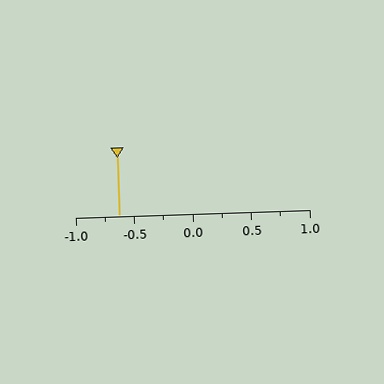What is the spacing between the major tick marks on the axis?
The major ticks are spaced 0.5 apart.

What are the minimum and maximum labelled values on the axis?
The axis runs from -1.0 to 1.0.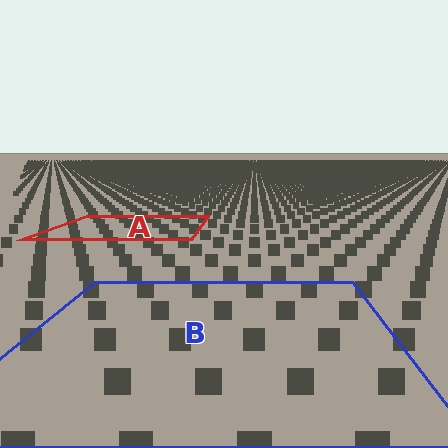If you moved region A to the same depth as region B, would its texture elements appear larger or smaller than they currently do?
They would appear larger. At a closer depth, the same texture elements are projected at a bigger on-screen size.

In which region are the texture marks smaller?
The texture marks are smaller in region A, because it is farther away.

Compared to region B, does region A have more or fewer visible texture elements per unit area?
Region A has more texture elements per unit area — they are packed more densely because it is farther away.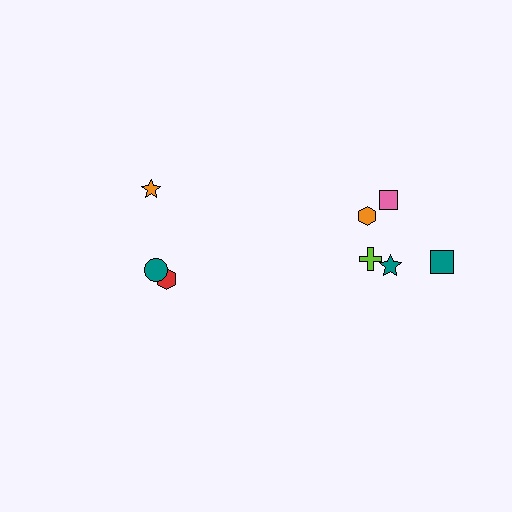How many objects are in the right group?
There are 5 objects.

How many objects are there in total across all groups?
There are 8 objects.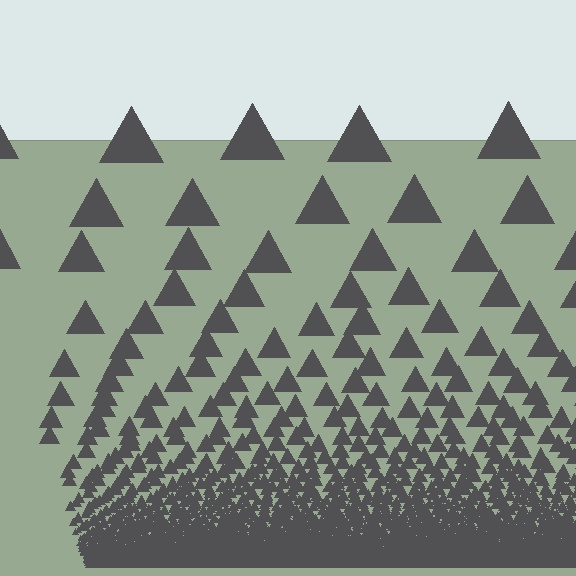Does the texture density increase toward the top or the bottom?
Density increases toward the bottom.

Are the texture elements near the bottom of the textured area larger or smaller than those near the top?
Smaller. The gradient is inverted — elements near the bottom are smaller and denser.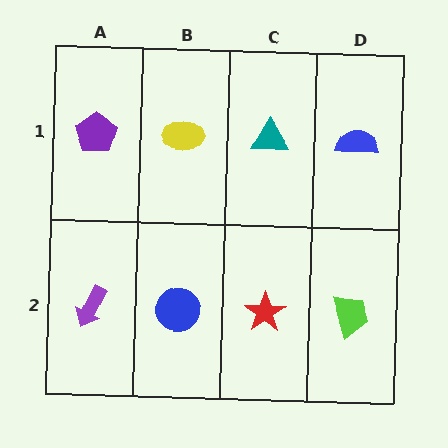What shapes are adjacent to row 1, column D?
A lime trapezoid (row 2, column D), a teal triangle (row 1, column C).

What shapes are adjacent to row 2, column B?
A yellow ellipse (row 1, column B), a purple arrow (row 2, column A), a red star (row 2, column C).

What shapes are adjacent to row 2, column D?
A blue semicircle (row 1, column D), a red star (row 2, column C).